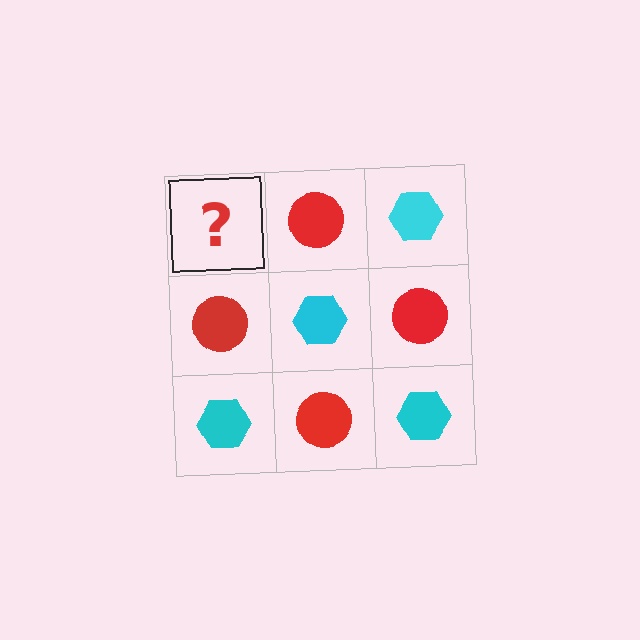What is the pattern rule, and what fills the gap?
The rule is that it alternates cyan hexagon and red circle in a checkerboard pattern. The gap should be filled with a cyan hexagon.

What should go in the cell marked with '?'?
The missing cell should contain a cyan hexagon.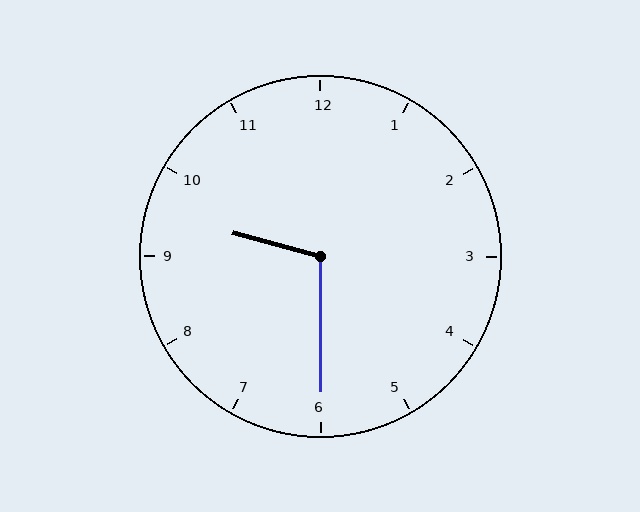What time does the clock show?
9:30.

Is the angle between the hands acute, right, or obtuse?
It is obtuse.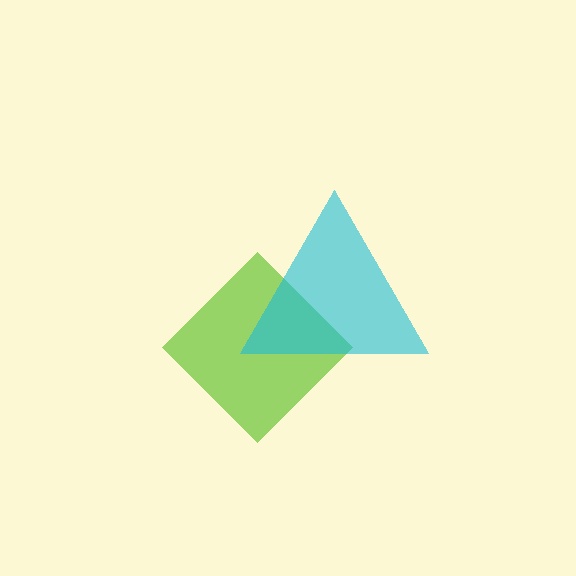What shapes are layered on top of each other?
The layered shapes are: a lime diamond, a cyan triangle.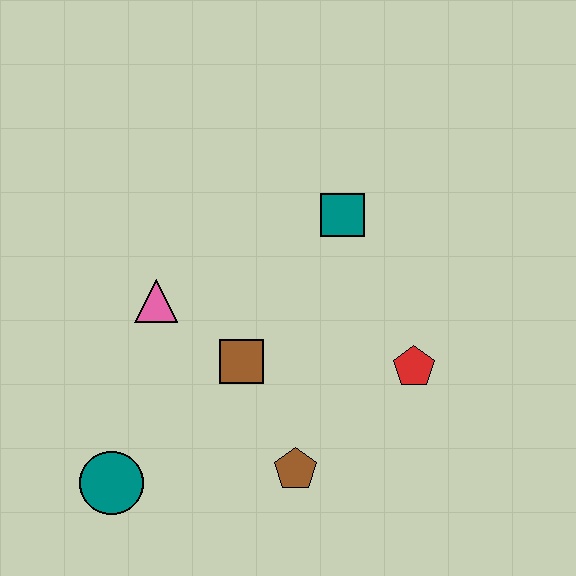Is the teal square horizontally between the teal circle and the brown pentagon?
No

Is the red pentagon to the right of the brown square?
Yes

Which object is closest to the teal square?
The red pentagon is closest to the teal square.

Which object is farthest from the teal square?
The teal circle is farthest from the teal square.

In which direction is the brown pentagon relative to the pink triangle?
The brown pentagon is below the pink triangle.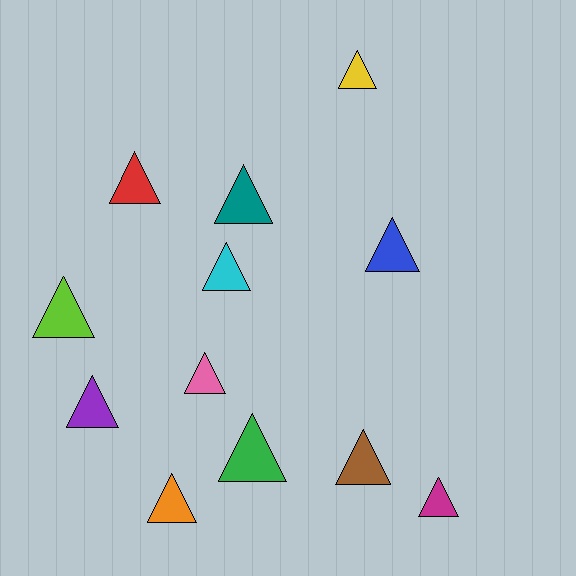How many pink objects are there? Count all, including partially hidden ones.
There is 1 pink object.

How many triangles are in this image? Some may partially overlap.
There are 12 triangles.